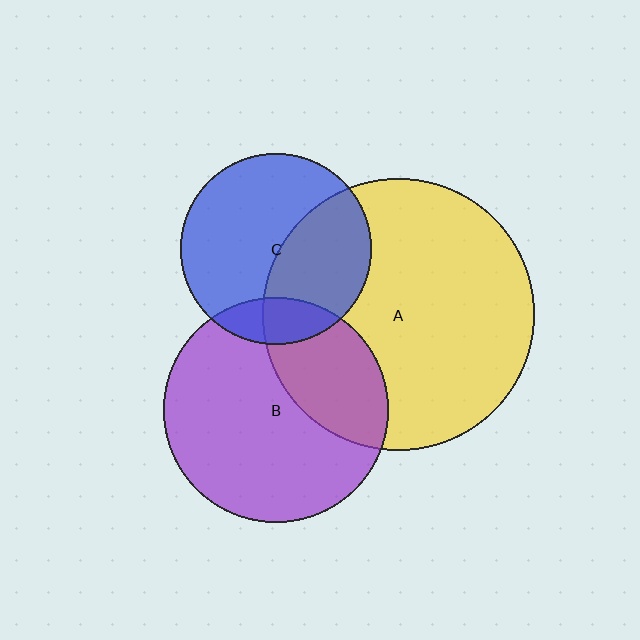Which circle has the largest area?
Circle A (yellow).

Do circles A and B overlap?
Yes.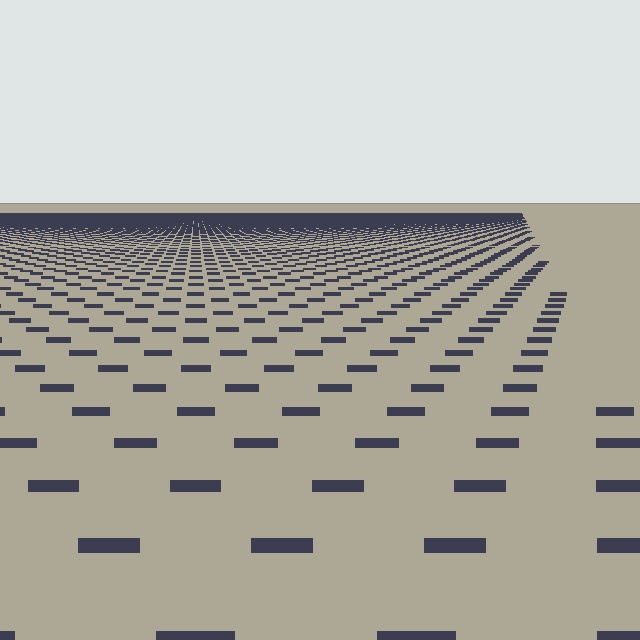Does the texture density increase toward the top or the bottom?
Density increases toward the top.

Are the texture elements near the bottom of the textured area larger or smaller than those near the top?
Larger. Near the bottom, elements are closer to the viewer and appear at a bigger on-screen size.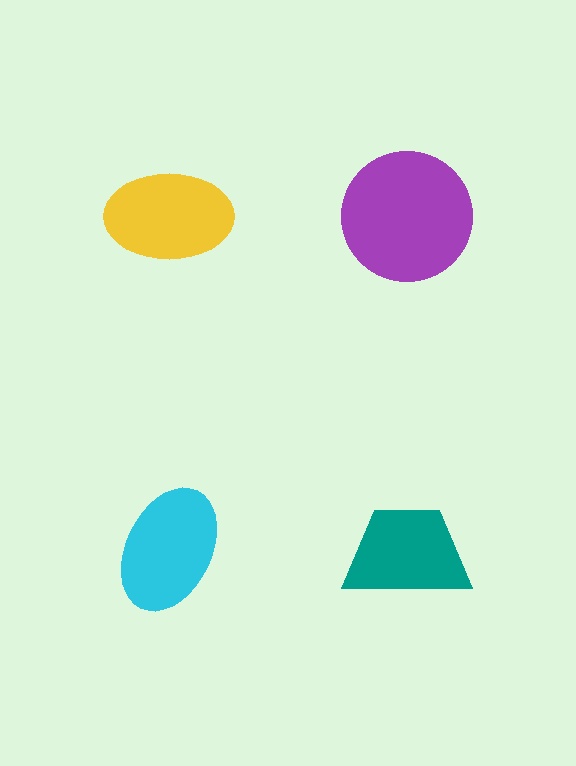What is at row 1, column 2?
A purple circle.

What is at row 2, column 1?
A cyan ellipse.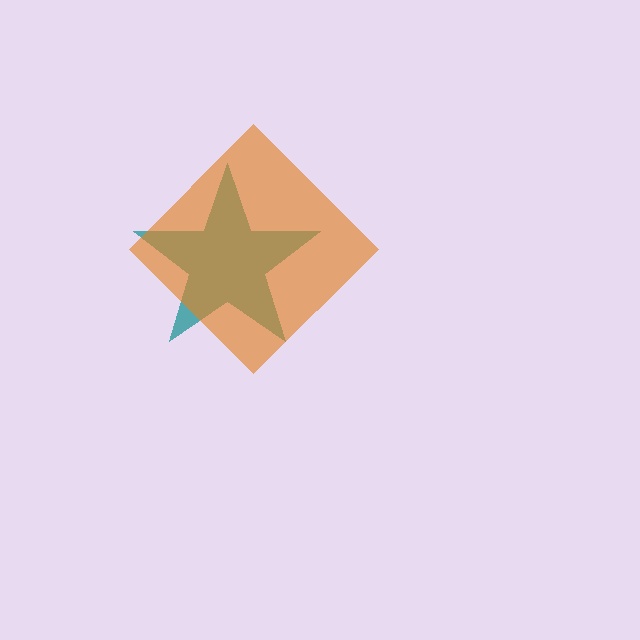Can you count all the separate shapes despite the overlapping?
Yes, there are 2 separate shapes.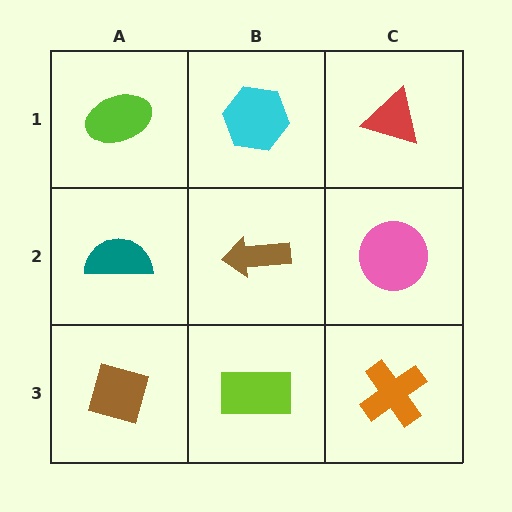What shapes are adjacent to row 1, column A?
A teal semicircle (row 2, column A), a cyan hexagon (row 1, column B).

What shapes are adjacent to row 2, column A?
A lime ellipse (row 1, column A), a brown diamond (row 3, column A), a brown arrow (row 2, column B).